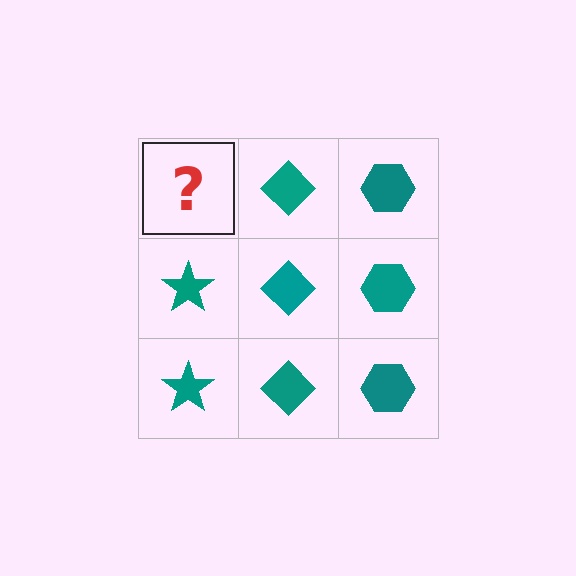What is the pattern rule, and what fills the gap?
The rule is that each column has a consistent shape. The gap should be filled with a teal star.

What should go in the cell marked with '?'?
The missing cell should contain a teal star.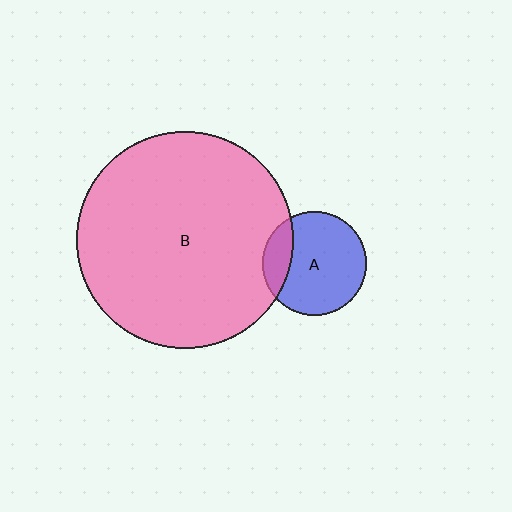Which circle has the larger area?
Circle B (pink).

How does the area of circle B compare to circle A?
Approximately 4.3 times.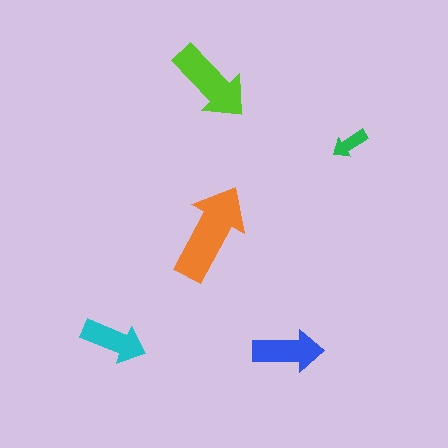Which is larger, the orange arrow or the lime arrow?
The orange one.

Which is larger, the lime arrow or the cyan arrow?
The lime one.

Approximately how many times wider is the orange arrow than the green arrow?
About 2.5 times wider.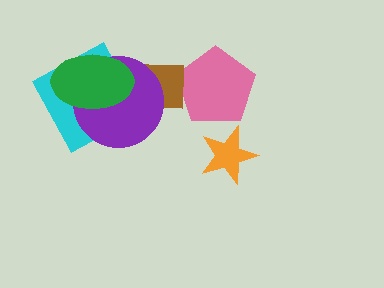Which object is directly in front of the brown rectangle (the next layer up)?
The cyan square is directly in front of the brown rectangle.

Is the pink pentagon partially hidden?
Yes, it is partially covered by another shape.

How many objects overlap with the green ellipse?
3 objects overlap with the green ellipse.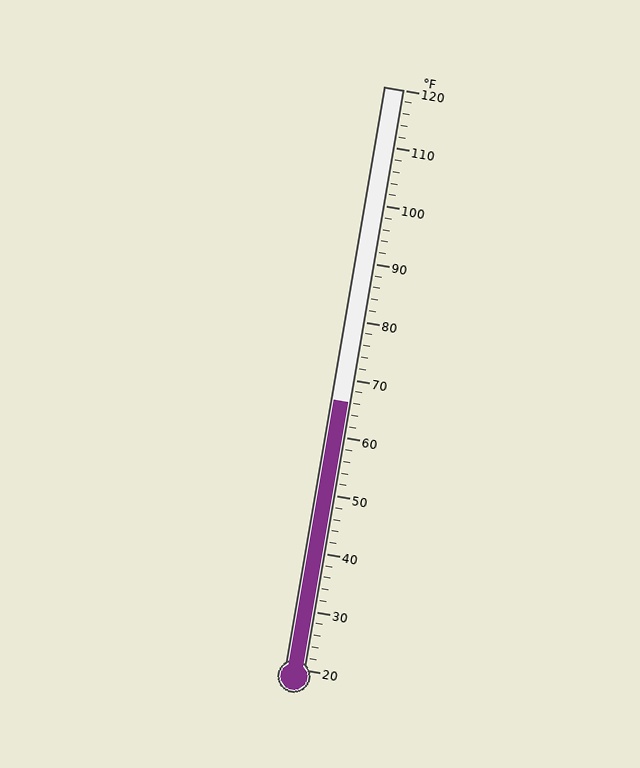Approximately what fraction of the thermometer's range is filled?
The thermometer is filled to approximately 45% of its range.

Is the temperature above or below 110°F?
The temperature is below 110°F.